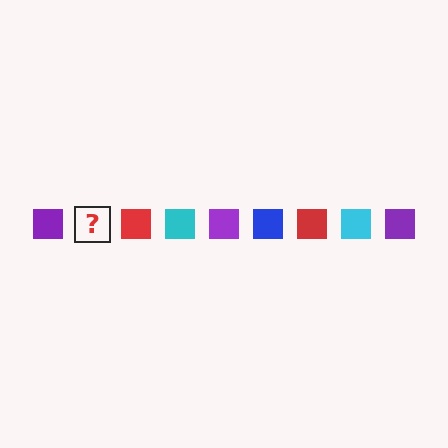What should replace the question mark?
The question mark should be replaced with a blue square.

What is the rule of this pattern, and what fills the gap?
The rule is that the pattern cycles through purple, blue, red, cyan squares. The gap should be filled with a blue square.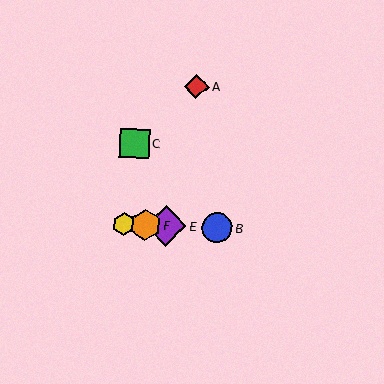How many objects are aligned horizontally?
4 objects (B, D, E, F) are aligned horizontally.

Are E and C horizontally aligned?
No, E is at y≈226 and C is at y≈143.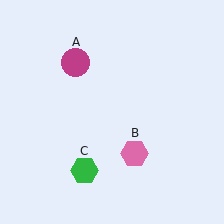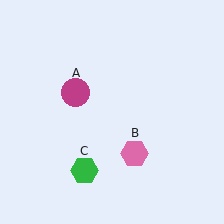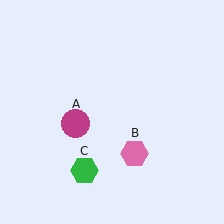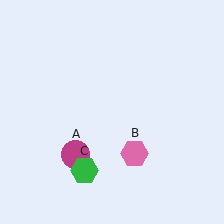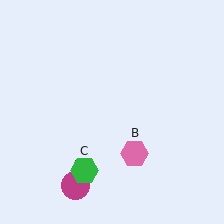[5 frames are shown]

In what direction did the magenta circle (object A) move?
The magenta circle (object A) moved down.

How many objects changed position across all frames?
1 object changed position: magenta circle (object A).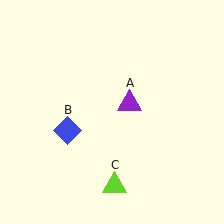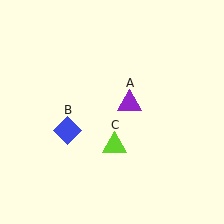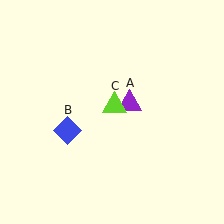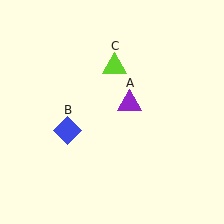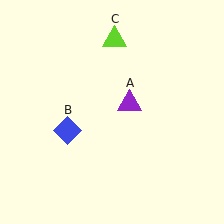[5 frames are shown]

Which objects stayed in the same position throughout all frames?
Purple triangle (object A) and blue diamond (object B) remained stationary.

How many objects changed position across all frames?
1 object changed position: lime triangle (object C).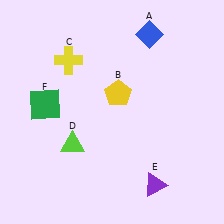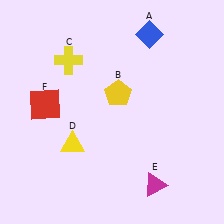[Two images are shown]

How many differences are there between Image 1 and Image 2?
There are 3 differences between the two images.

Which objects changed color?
D changed from lime to yellow. E changed from purple to magenta. F changed from green to red.